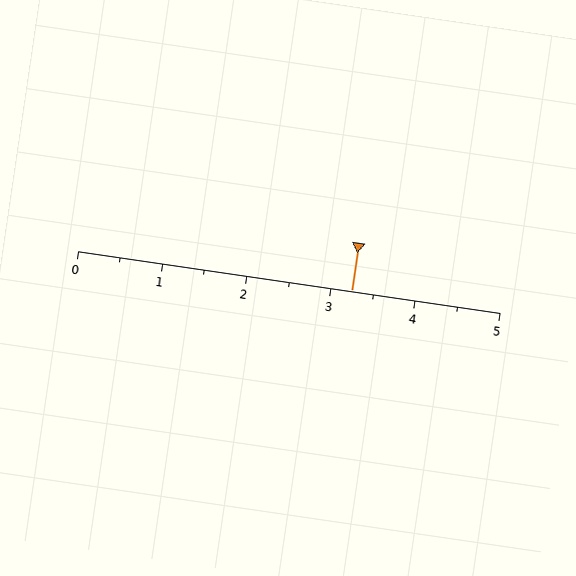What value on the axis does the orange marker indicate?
The marker indicates approximately 3.2.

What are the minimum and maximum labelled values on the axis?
The axis runs from 0 to 5.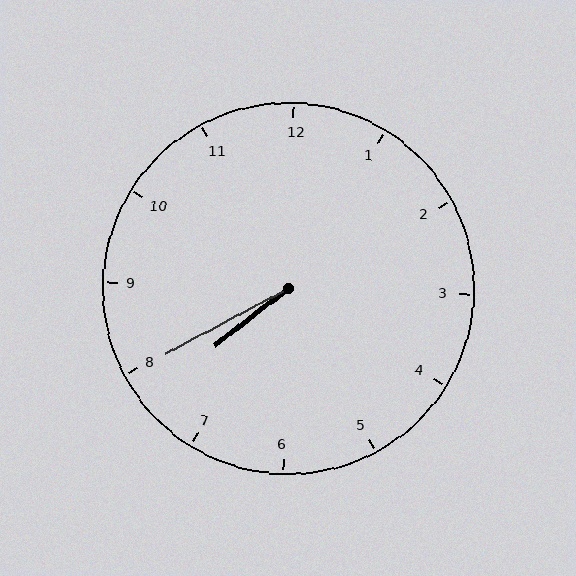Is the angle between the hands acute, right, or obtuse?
It is acute.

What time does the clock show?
7:40.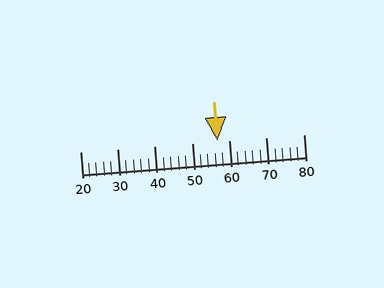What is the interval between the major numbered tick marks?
The major tick marks are spaced 10 units apart.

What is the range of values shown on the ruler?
The ruler shows values from 20 to 80.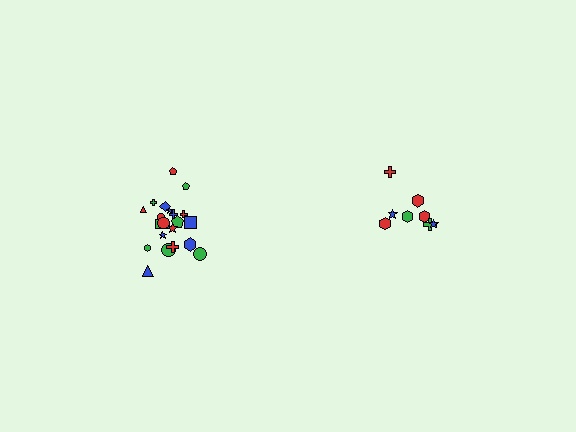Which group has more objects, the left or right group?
The left group.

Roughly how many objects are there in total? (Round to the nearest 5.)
Roughly 30 objects in total.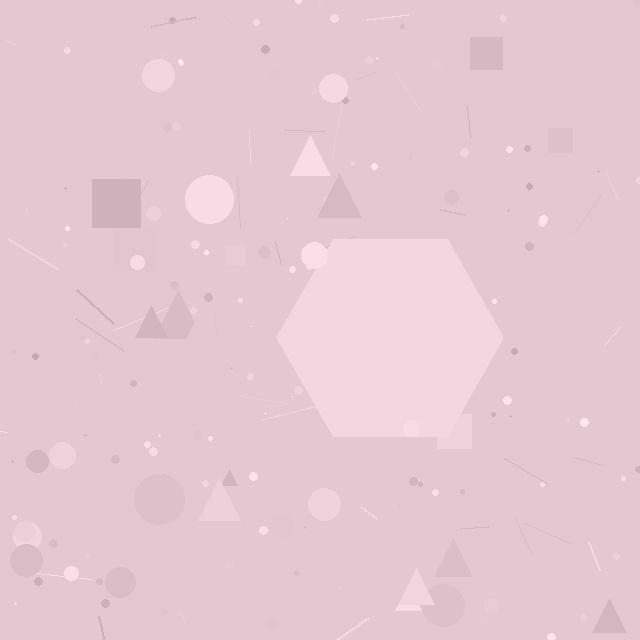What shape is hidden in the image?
A hexagon is hidden in the image.